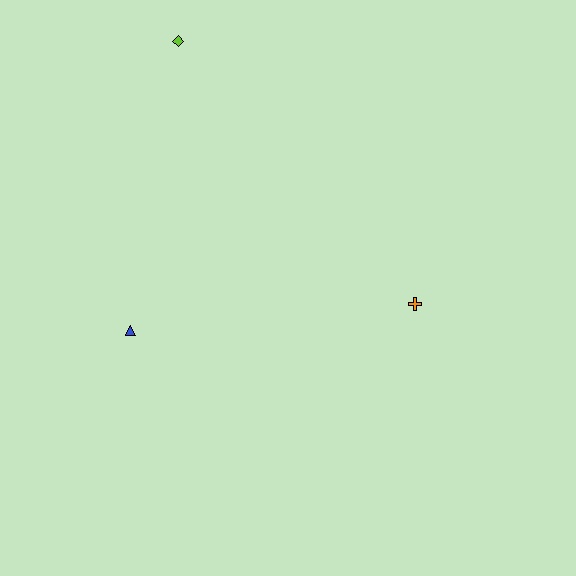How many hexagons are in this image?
There are no hexagons.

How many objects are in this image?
There are 3 objects.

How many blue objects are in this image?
There is 1 blue object.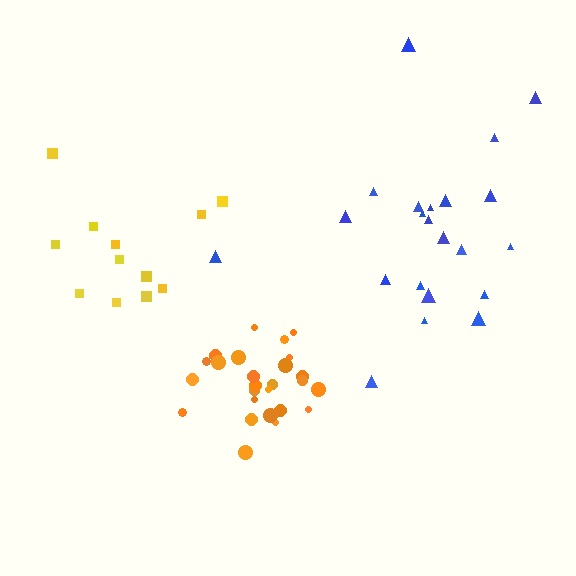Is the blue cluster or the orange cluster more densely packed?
Orange.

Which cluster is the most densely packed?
Orange.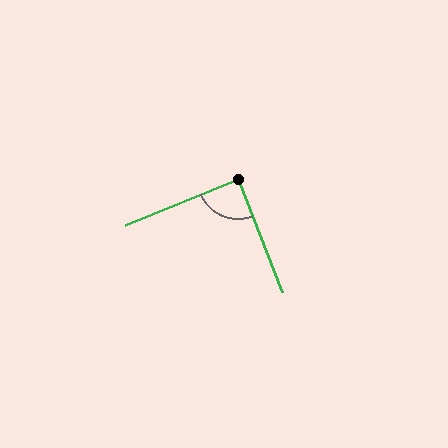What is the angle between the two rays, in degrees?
Approximately 89 degrees.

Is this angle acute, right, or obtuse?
It is approximately a right angle.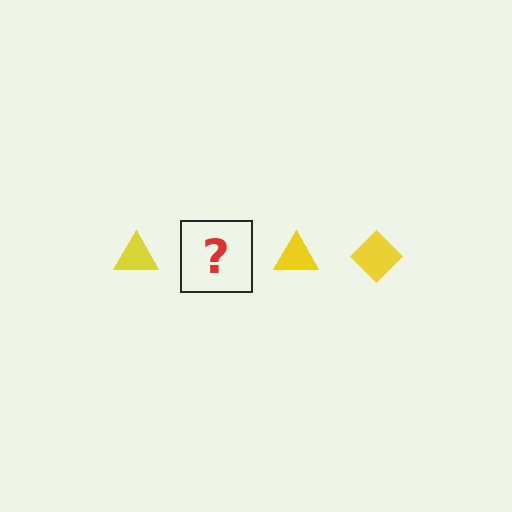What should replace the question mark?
The question mark should be replaced with a yellow diamond.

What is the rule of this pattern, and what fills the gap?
The rule is that the pattern cycles through triangle, diamond shapes in yellow. The gap should be filled with a yellow diamond.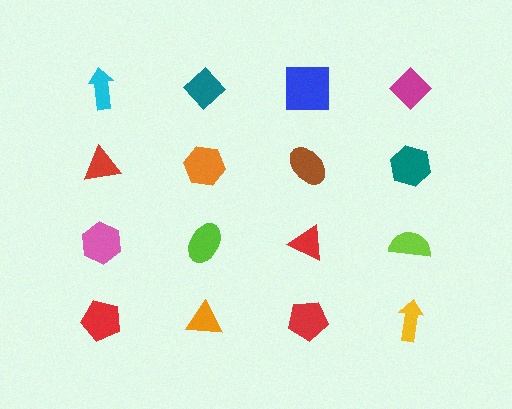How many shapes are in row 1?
4 shapes.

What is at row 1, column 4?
A magenta diamond.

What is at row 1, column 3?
A blue square.